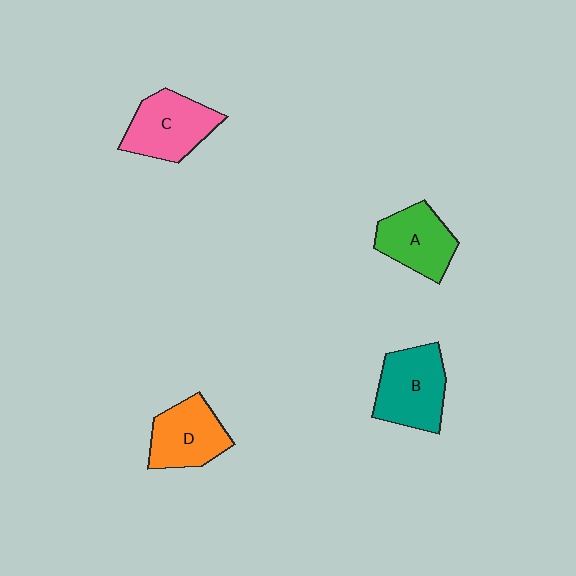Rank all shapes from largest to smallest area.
From largest to smallest: B (teal), C (pink), D (orange), A (green).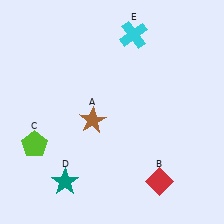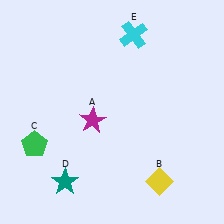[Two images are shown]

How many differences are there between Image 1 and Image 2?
There are 3 differences between the two images.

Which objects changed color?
A changed from brown to magenta. B changed from red to yellow. C changed from lime to green.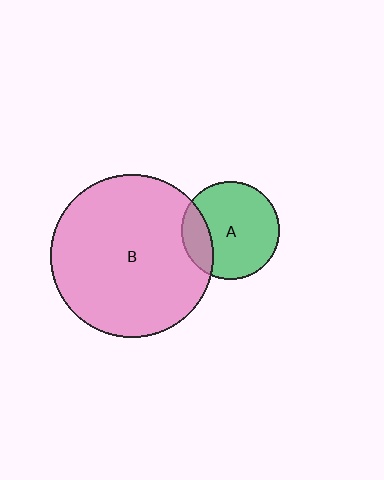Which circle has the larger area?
Circle B (pink).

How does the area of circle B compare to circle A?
Approximately 2.8 times.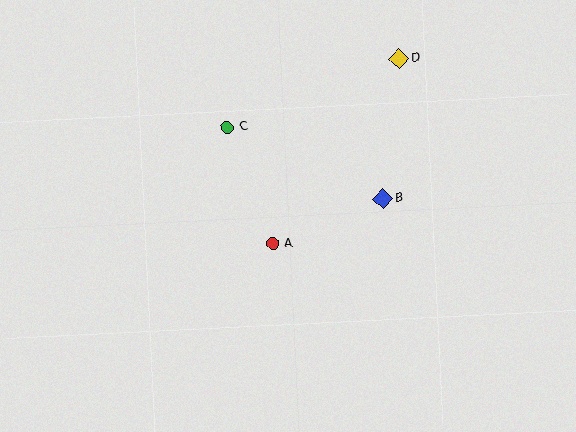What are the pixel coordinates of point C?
Point C is at (227, 127).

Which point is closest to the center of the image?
Point A at (273, 244) is closest to the center.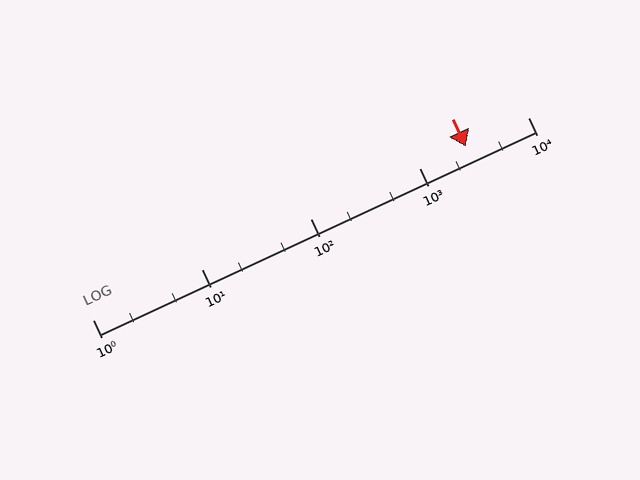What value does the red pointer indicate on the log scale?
The pointer indicates approximately 2700.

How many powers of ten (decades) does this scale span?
The scale spans 4 decades, from 1 to 10000.